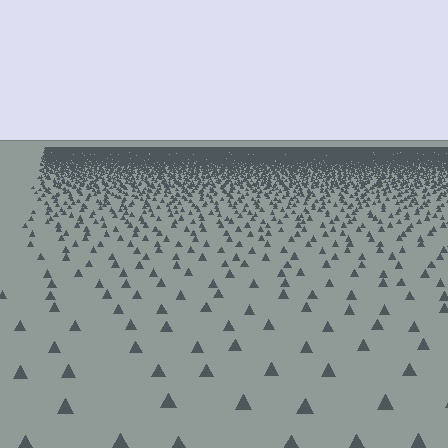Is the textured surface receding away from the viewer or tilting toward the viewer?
The surface is receding away from the viewer. Texture elements get smaller and denser toward the top.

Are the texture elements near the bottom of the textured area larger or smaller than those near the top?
Larger. Near the bottom, elements are closer to the viewer and appear at a bigger on-screen size.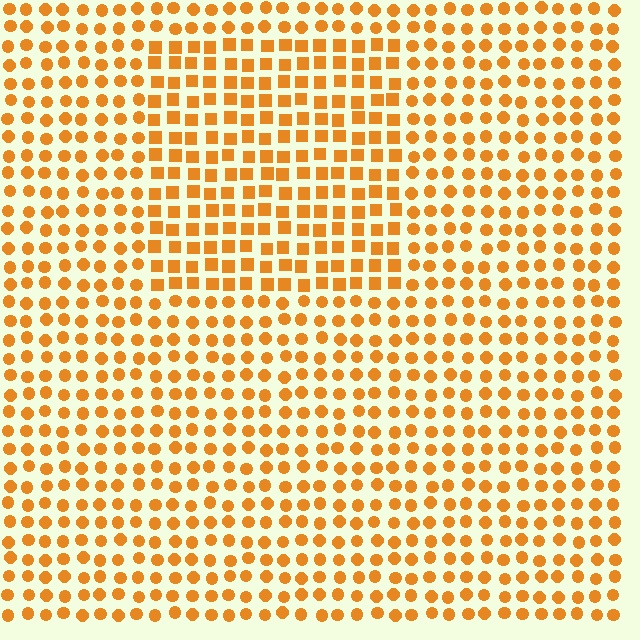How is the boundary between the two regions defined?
The boundary is defined by a change in element shape: squares inside vs. circles outside. All elements share the same color and spacing.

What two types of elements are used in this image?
The image uses squares inside the rectangle region and circles outside it.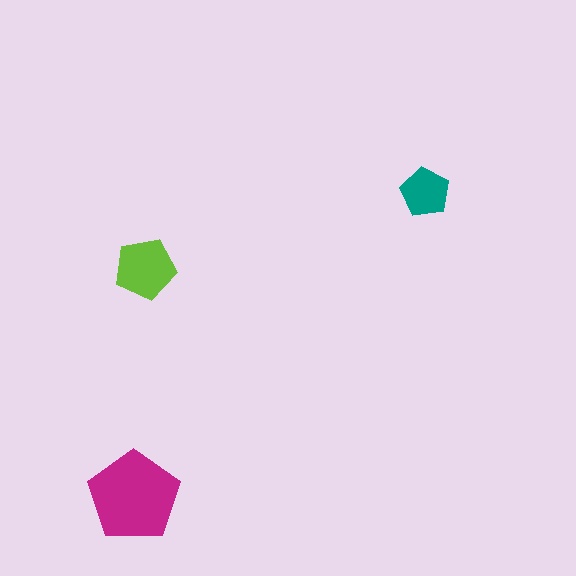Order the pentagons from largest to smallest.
the magenta one, the lime one, the teal one.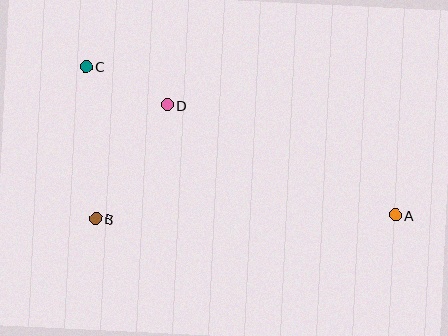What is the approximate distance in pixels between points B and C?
The distance between B and C is approximately 153 pixels.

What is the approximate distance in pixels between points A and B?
The distance between A and B is approximately 299 pixels.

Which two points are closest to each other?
Points C and D are closest to each other.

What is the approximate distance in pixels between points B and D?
The distance between B and D is approximately 135 pixels.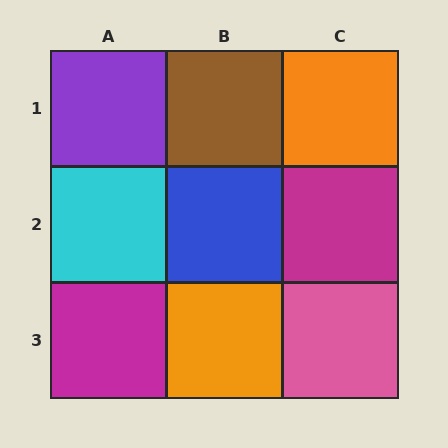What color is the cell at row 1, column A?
Purple.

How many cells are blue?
1 cell is blue.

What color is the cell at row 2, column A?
Cyan.